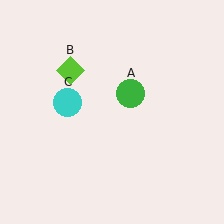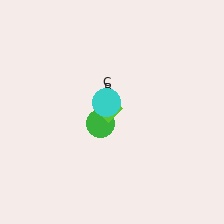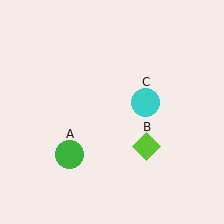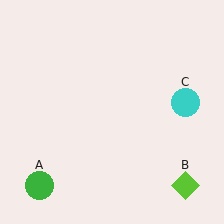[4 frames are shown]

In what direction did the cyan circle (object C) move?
The cyan circle (object C) moved right.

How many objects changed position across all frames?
3 objects changed position: green circle (object A), lime diamond (object B), cyan circle (object C).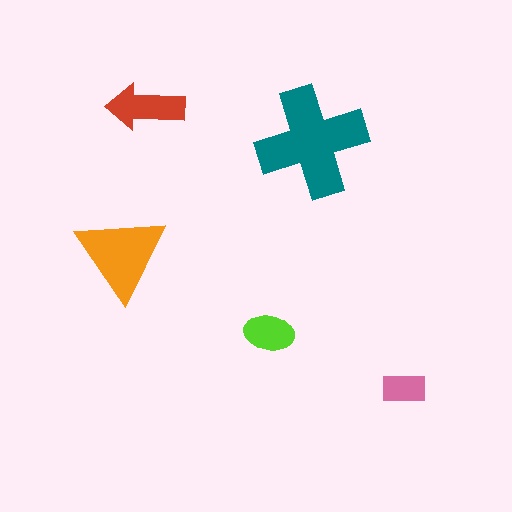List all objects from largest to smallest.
The teal cross, the orange triangle, the red arrow, the lime ellipse, the pink rectangle.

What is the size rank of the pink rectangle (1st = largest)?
5th.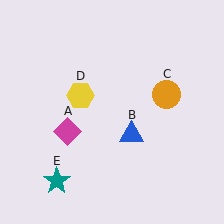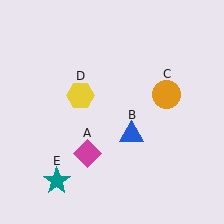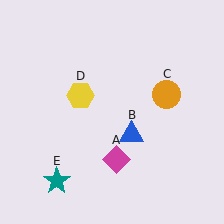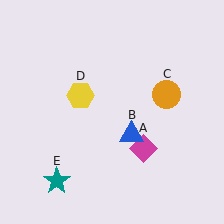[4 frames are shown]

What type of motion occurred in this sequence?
The magenta diamond (object A) rotated counterclockwise around the center of the scene.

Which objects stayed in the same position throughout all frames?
Blue triangle (object B) and orange circle (object C) and yellow hexagon (object D) and teal star (object E) remained stationary.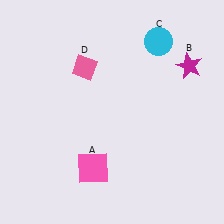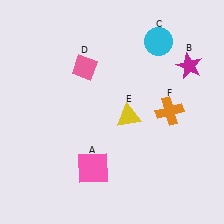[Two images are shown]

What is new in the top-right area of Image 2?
An orange cross (F) was added in the top-right area of Image 2.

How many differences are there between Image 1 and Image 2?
There are 2 differences between the two images.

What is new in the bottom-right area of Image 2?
A yellow triangle (E) was added in the bottom-right area of Image 2.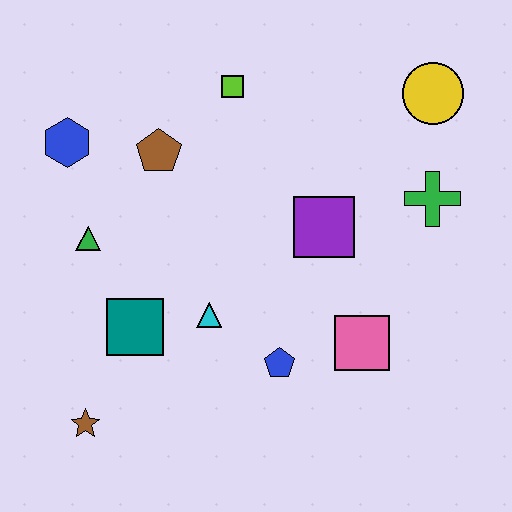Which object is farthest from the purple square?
The brown star is farthest from the purple square.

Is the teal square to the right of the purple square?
No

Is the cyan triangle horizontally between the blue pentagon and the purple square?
No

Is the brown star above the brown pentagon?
No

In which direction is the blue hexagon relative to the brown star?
The blue hexagon is above the brown star.